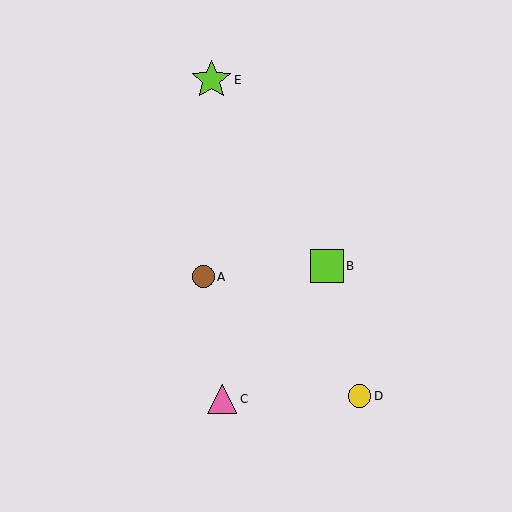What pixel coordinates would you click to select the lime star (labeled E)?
Click at (211, 80) to select the lime star E.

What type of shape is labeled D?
Shape D is a yellow circle.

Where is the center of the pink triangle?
The center of the pink triangle is at (222, 399).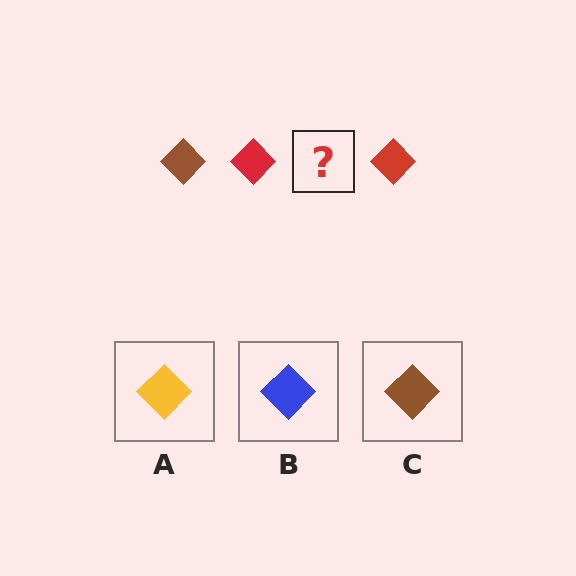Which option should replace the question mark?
Option C.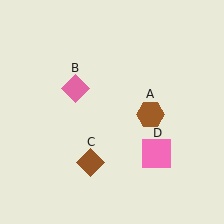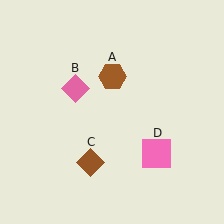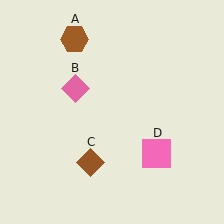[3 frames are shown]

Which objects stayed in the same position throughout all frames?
Pink diamond (object B) and brown diamond (object C) and pink square (object D) remained stationary.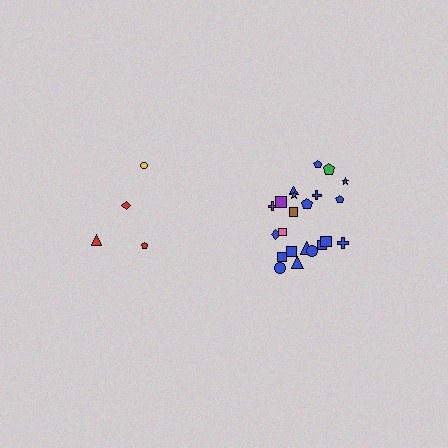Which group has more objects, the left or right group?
The right group.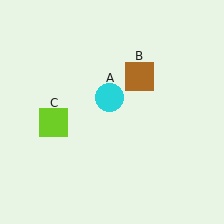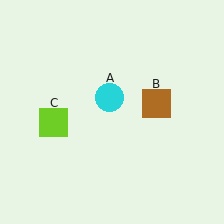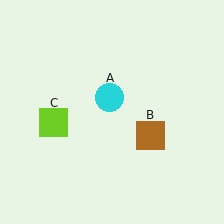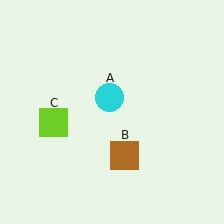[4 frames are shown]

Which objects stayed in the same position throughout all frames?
Cyan circle (object A) and lime square (object C) remained stationary.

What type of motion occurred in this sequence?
The brown square (object B) rotated clockwise around the center of the scene.